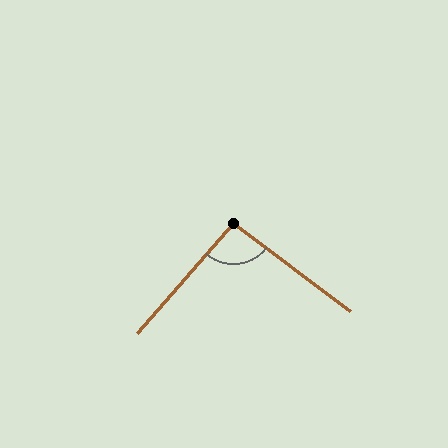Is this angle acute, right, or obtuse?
It is approximately a right angle.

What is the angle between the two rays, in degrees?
Approximately 94 degrees.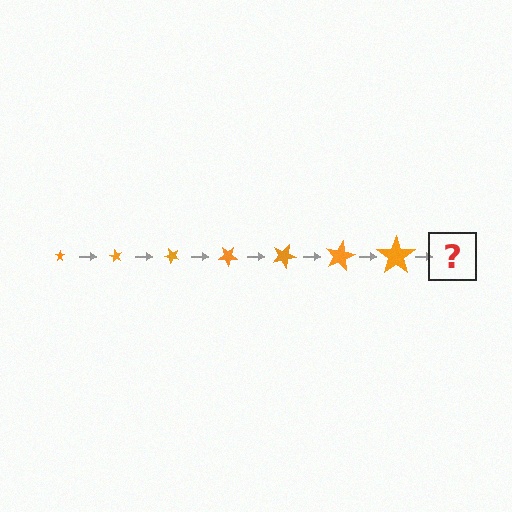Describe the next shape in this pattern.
It should be a star, larger than the previous one and rotated 420 degrees from the start.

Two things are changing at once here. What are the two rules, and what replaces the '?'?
The two rules are that the star grows larger each step and it rotates 60 degrees each step. The '?' should be a star, larger than the previous one and rotated 420 degrees from the start.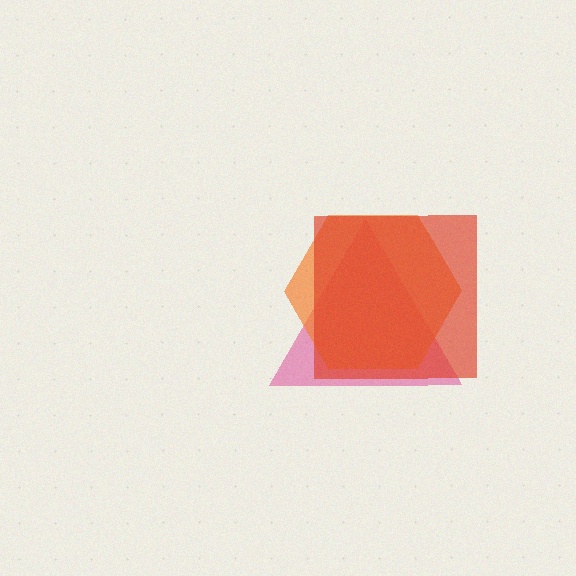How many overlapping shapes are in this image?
There are 3 overlapping shapes in the image.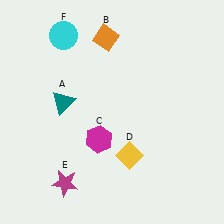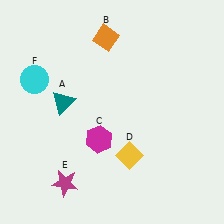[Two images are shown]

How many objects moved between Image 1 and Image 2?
1 object moved between the two images.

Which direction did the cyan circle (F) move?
The cyan circle (F) moved down.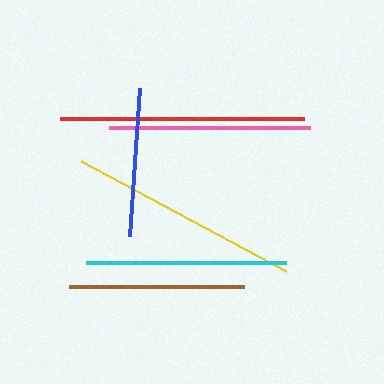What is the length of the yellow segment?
The yellow segment is approximately 233 pixels long.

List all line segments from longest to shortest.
From longest to shortest: red, yellow, pink, cyan, brown, blue.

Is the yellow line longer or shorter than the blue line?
The yellow line is longer than the blue line.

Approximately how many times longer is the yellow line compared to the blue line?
The yellow line is approximately 1.6 times the length of the blue line.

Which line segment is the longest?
The red line is the longest at approximately 244 pixels.